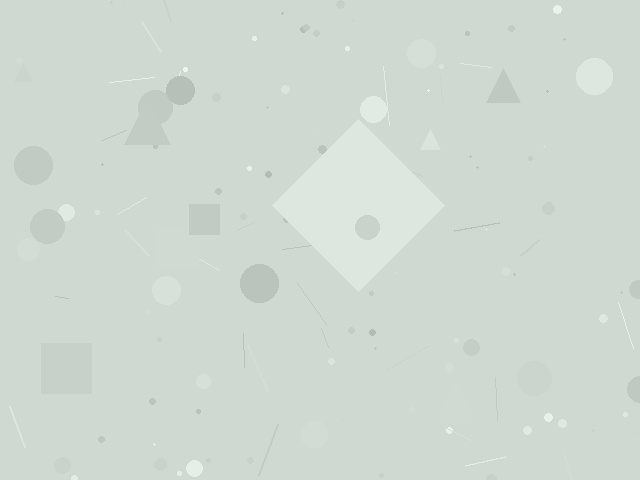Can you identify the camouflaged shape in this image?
The camouflaged shape is a diamond.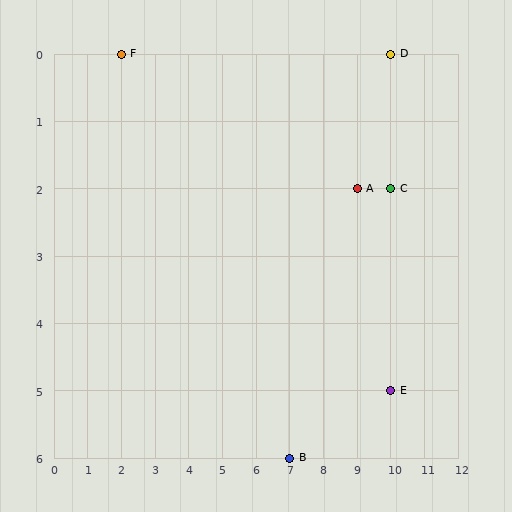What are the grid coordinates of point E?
Point E is at grid coordinates (10, 5).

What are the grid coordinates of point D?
Point D is at grid coordinates (10, 0).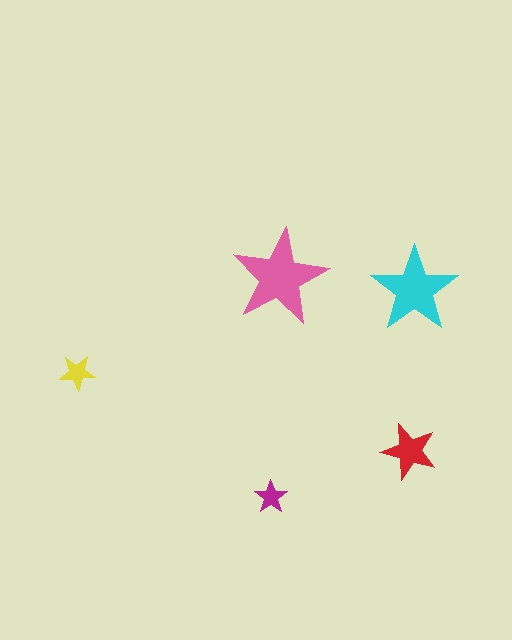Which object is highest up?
The pink star is topmost.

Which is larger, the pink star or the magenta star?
The pink one.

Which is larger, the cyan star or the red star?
The cyan one.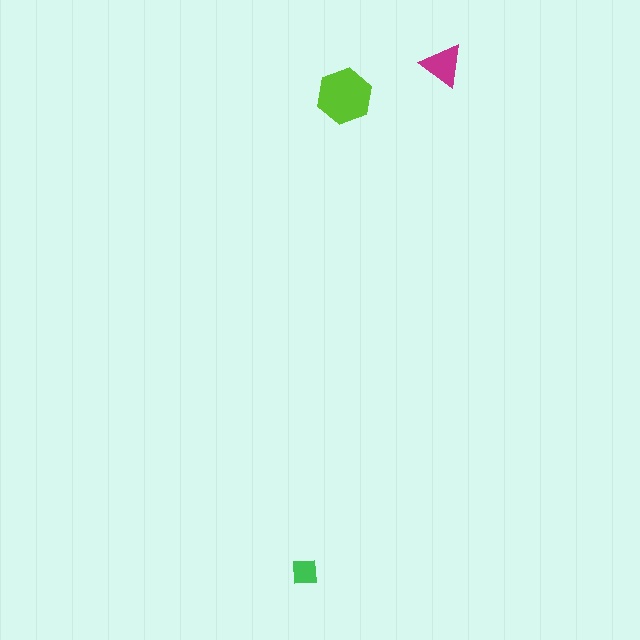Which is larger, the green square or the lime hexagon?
The lime hexagon.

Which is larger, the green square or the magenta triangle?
The magenta triangle.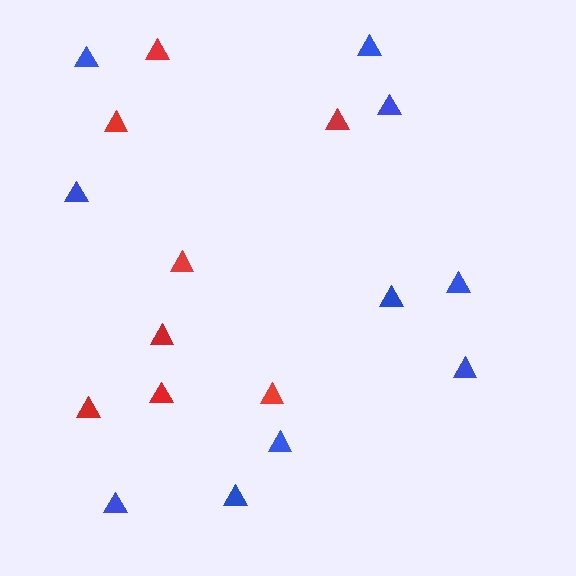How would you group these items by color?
There are 2 groups: one group of blue triangles (10) and one group of red triangles (8).